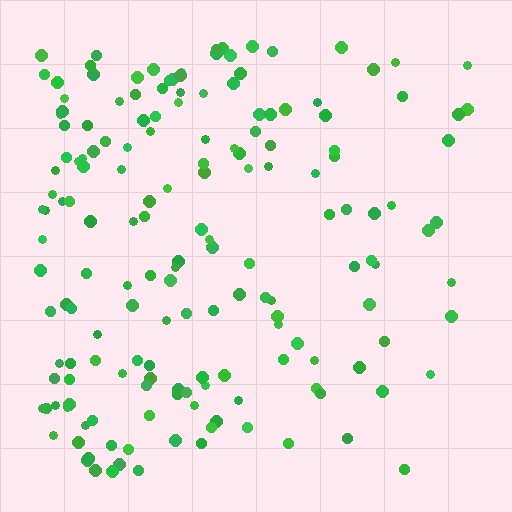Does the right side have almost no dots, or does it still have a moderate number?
Still a moderate number, just noticeably fewer than the left.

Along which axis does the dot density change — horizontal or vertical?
Horizontal.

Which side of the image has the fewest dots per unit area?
The right.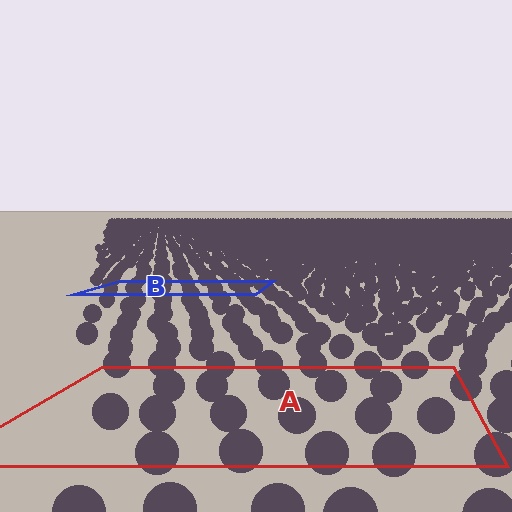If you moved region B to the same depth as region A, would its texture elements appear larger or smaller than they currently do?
They would appear larger. At a closer depth, the same texture elements are projected at a bigger on-screen size.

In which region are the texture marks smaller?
The texture marks are smaller in region B, because it is farther away.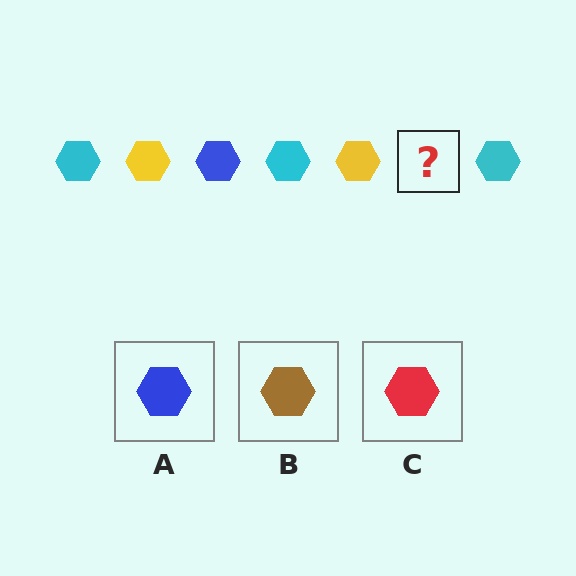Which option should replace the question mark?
Option A.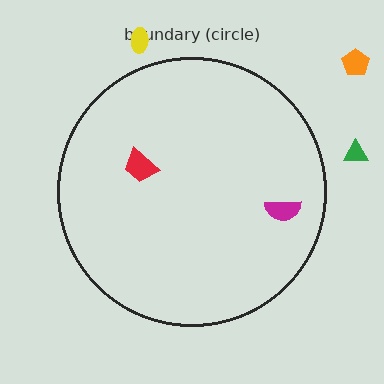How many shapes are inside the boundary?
2 inside, 3 outside.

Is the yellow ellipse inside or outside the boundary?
Outside.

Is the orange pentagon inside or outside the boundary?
Outside.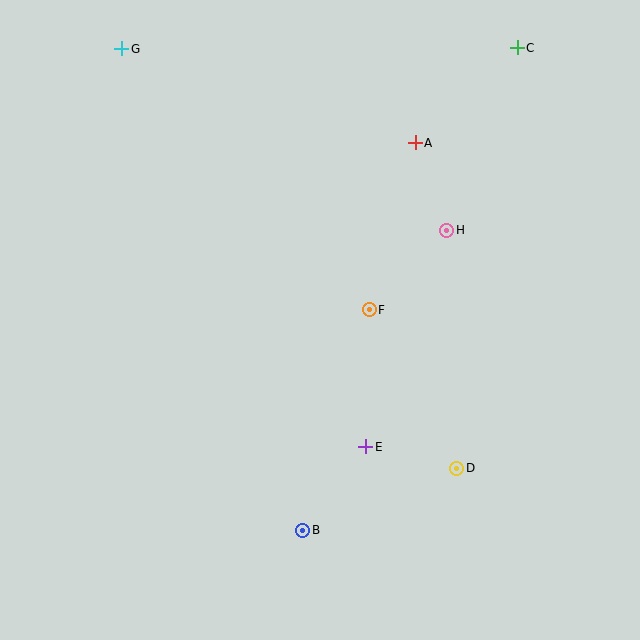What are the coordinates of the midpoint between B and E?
The midpoint between B and E is at (334, 489).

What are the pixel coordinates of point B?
Point B is at (303, 530).